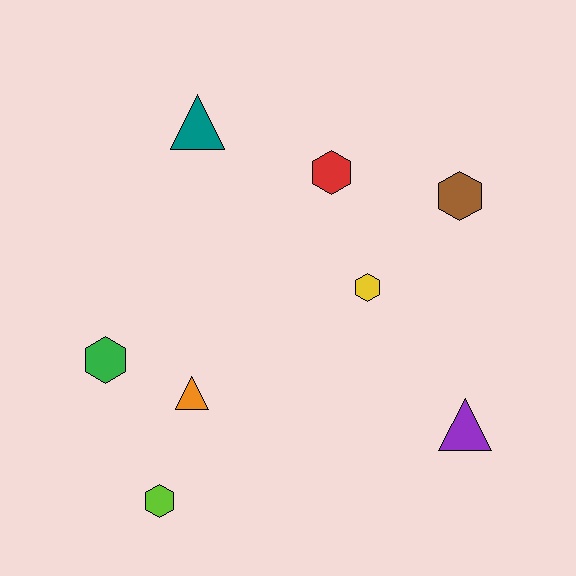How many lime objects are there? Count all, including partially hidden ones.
There is 1 lime object.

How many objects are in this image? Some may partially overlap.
There are 8 objects.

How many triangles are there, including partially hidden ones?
There are 3 triangles.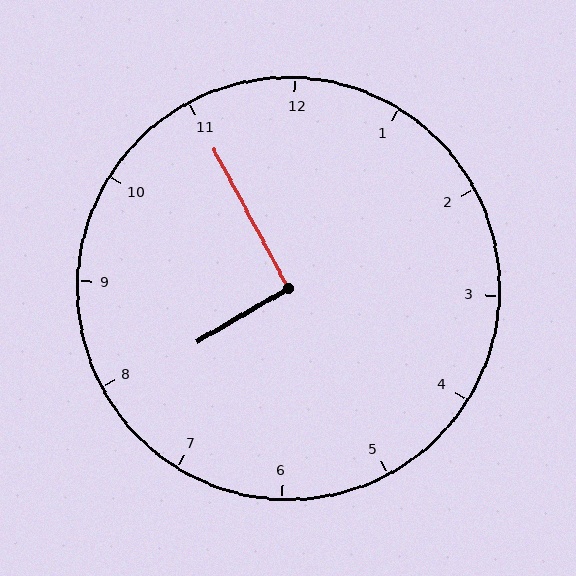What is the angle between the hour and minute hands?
Approximately 92 degrees.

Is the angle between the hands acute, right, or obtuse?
It is right.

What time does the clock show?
7:55.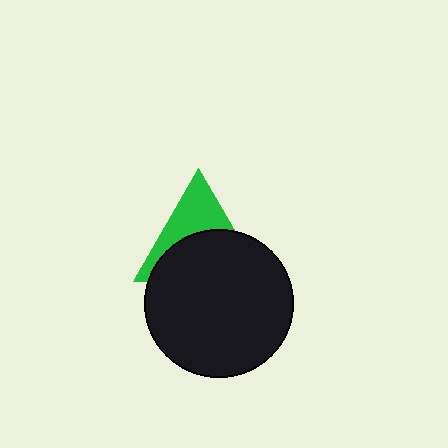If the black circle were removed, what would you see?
You would see the complete green triangle.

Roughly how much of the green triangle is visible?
A small part of it is visible (roughly 42%).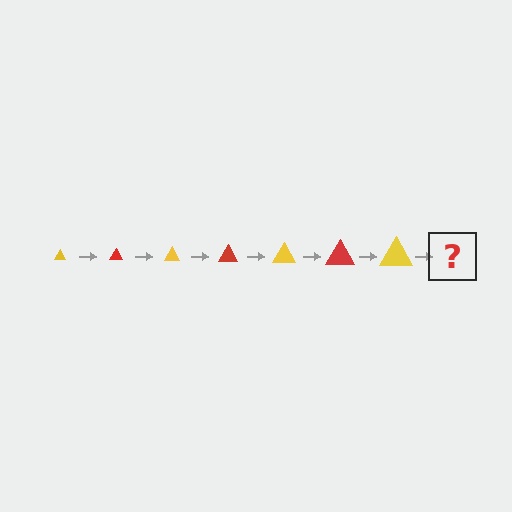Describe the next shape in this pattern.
It should be a red triangle, larger than the previous one.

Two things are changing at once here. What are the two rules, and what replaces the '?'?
The two rules are that the triangle grows larger each step and the color cycles through yellow and red. The '?' should be a red triangle, larger than the previous one.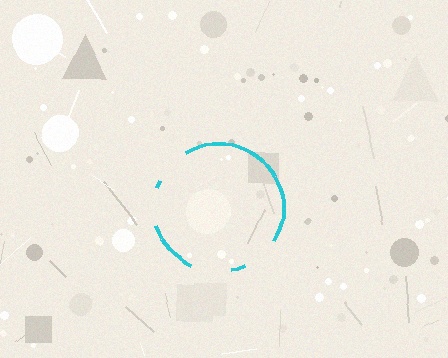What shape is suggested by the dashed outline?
The dashed outline suggests a circle.